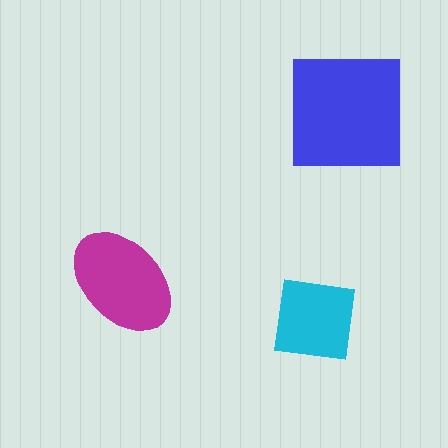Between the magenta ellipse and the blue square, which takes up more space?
The blue square.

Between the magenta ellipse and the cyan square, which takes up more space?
The magenta ellipse.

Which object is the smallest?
The cyan square.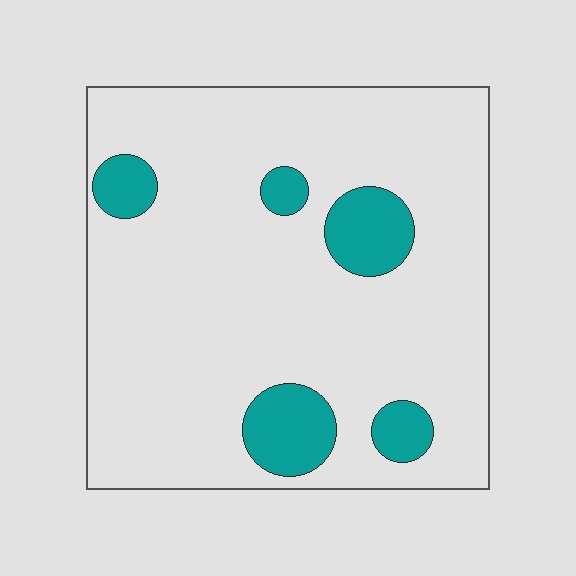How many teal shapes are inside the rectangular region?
5.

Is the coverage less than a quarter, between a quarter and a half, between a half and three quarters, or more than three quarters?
Less than a quarter.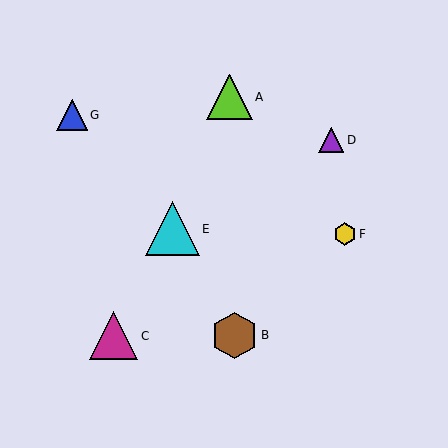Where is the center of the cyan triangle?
The center of the cyan triangle is at (172, 229).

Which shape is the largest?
The cyan triangle (labeled E) is the largest.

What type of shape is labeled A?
Shape A is a lime triangle.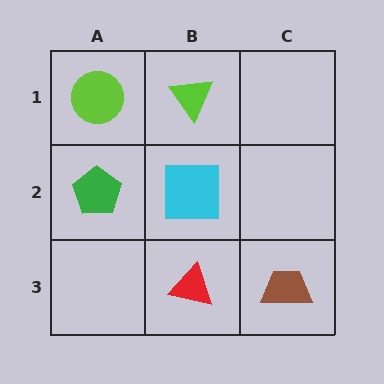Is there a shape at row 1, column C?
No, that cell is empty.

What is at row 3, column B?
A red triangle.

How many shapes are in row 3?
2 shapes.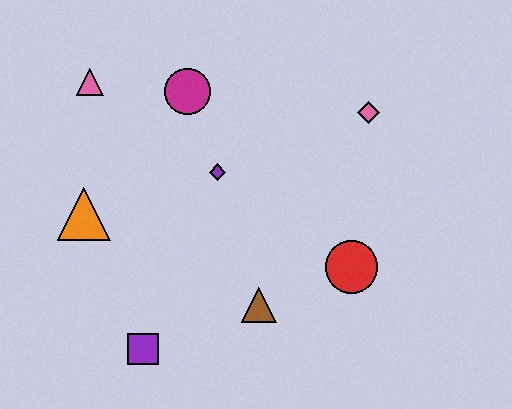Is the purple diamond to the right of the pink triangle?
Yes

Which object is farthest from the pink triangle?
The red circle is farthest from the pink triangle.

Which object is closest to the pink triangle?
The magenta circle is closest to the pink triangle.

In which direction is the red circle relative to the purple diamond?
The red circle is to the right of the purple diamond.